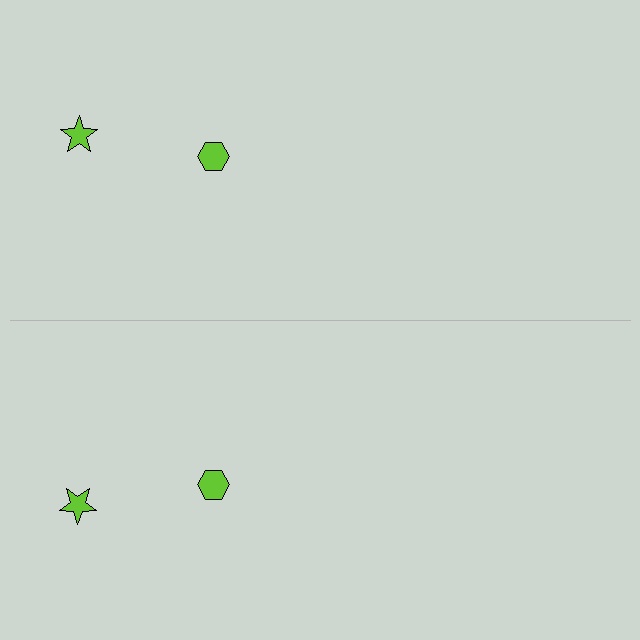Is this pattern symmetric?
Yes, this pattern has bilateral (reflection) symmetry.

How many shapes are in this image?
There are 4 shapes in this image.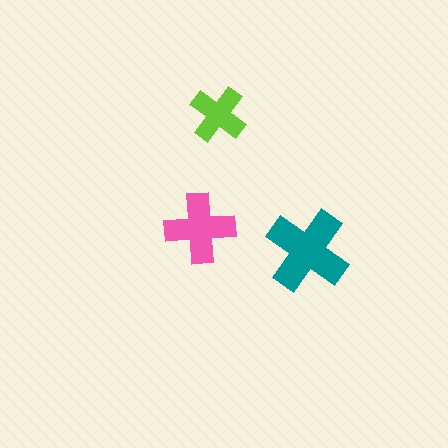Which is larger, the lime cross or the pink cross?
The pink one.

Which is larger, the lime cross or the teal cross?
The teal one.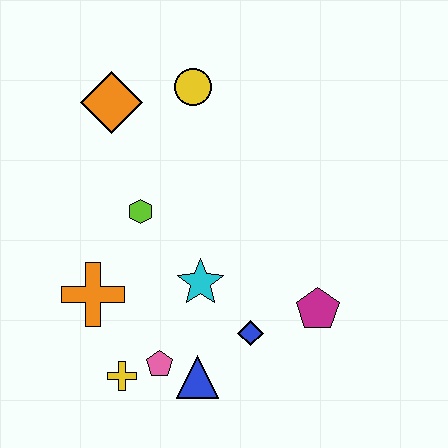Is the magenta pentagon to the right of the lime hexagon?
Yes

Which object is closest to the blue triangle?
The pink pentagon is closest to the blue triangle.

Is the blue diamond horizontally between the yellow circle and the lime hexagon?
No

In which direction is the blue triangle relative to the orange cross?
The blue triangle is to the right of the orange cross.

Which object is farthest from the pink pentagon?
The yellow circle is farthest from the pink pentagon.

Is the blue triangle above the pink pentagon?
No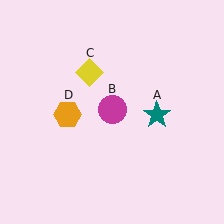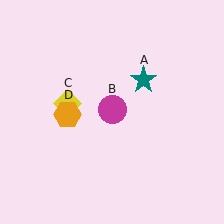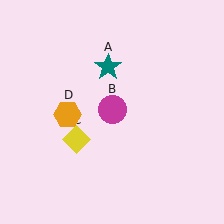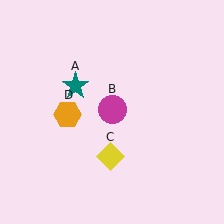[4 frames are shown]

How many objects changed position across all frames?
2 objects changed position: teal star (object A), yellow diamond (object C).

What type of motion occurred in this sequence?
The teal star (object A), yellow diamond (object C) rotated counterclockwise around the center of the scene.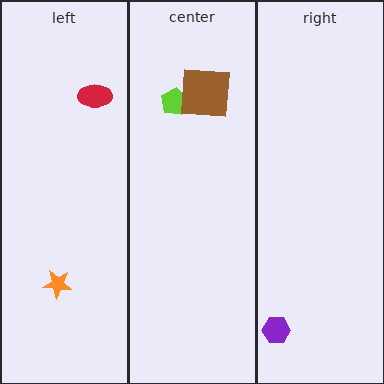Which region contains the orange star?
The left region.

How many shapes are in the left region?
2.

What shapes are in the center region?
The lime pentagon, the brown square.